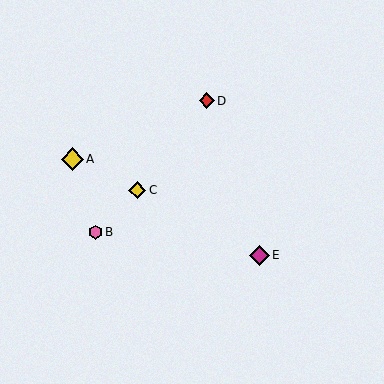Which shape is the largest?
The yellow diamond (labeled A) is the largest.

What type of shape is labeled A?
Shape A is a yellow diamond.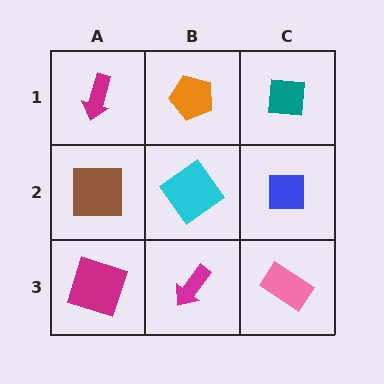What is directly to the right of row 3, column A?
A magenta arrow.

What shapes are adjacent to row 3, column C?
A blue square (row 2, column C), a magenta arrow (row 3, column B).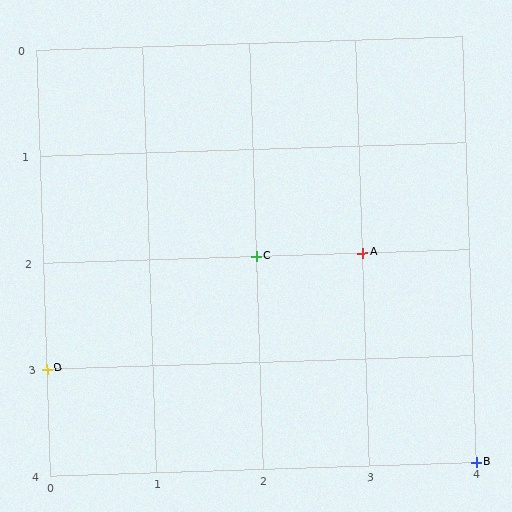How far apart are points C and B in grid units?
Points C and B are 2 columns and 2 rows apart (about 2.8 grid units diagonally).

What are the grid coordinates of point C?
Point C is at grid coordinates (2, 2).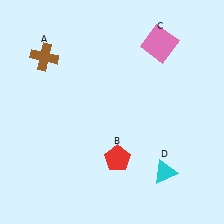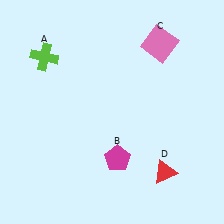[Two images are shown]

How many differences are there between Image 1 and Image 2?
There are 3 differences between the two images.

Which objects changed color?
A changed from brown to lime. B changed from red to magenta. D changed from cyan to red.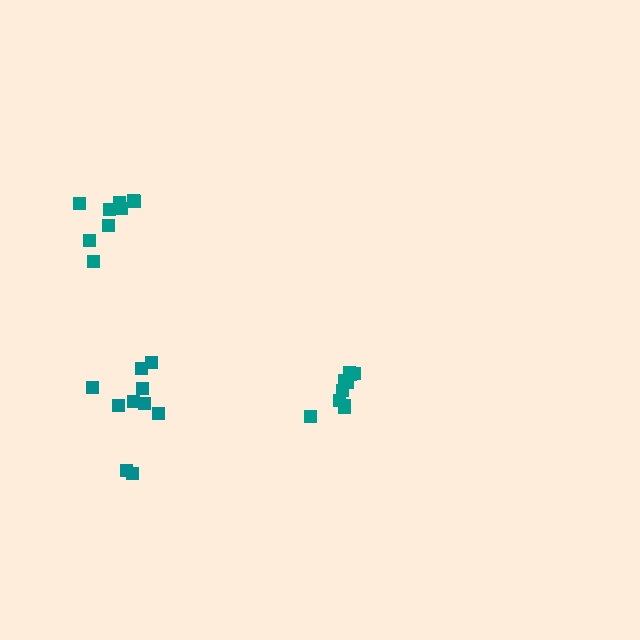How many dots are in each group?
Group 1: 10 dots, Group 2: 10 dots, Group 3: 9 dots (29 total).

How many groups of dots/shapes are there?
There are 3 groups.